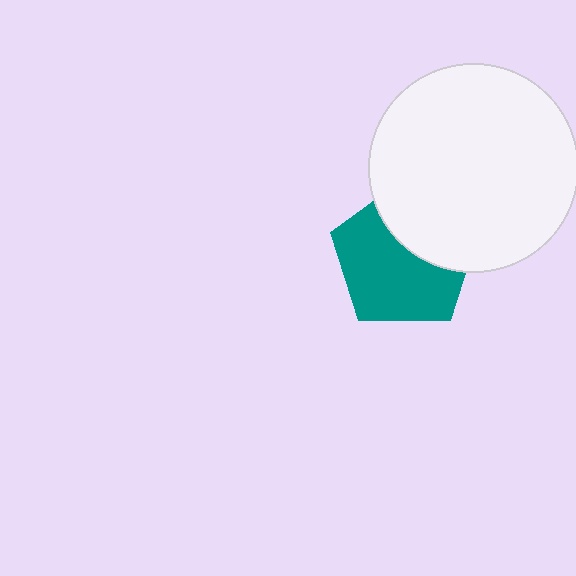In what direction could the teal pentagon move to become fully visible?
The teal pentagon could move down. That would shift it out from behind the white circle entirely.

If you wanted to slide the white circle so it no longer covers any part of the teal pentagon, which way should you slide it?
Slide it up — that is the most direct way to separate the two shapes.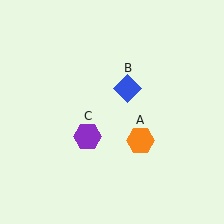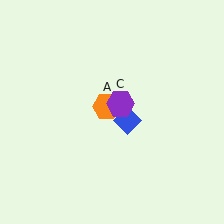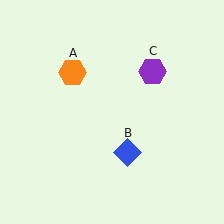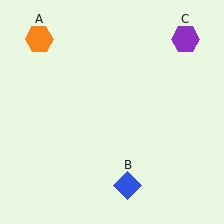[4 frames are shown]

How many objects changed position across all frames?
3 objects changed position: orange hexagon (object A), blue diamond (object B), purple hexagon (object C).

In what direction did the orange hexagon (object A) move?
The orange hexagon (object A) moved up and to the left.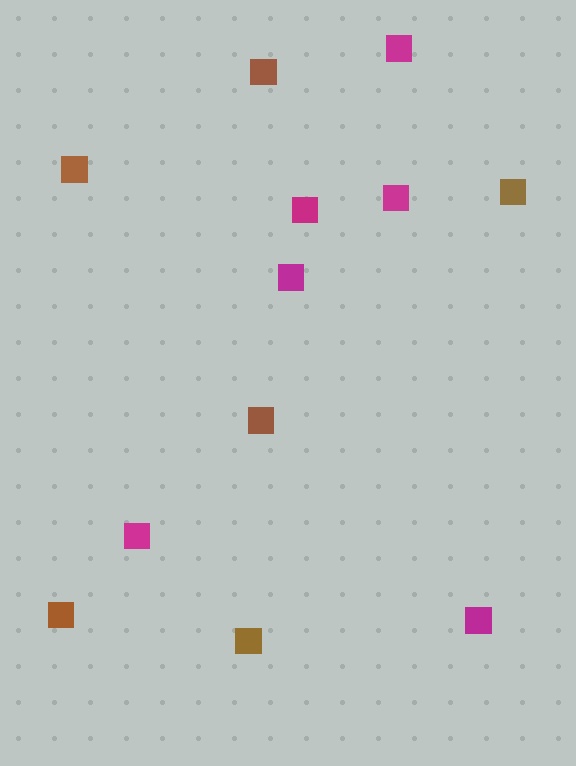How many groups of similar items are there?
There are 2 groups: one group of magenta squares (6) and one group of brown squares (6).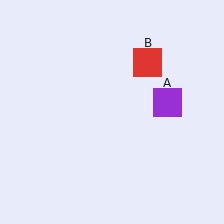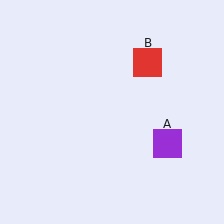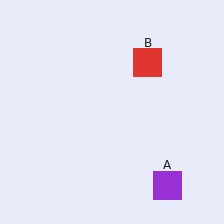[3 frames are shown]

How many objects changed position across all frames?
1 object changed position: purple square (object A).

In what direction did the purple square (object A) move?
The purple square (object A) moved down.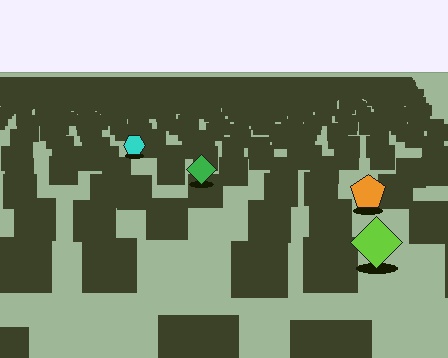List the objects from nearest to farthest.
From nearest to farthest: the lime diamond, the orange pentagon, the green diamond, the cyan hexagon.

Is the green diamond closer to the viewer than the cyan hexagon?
Yes. The green diamond is closer — you can tell from the texture gradient: the ground texture is coarser near it.